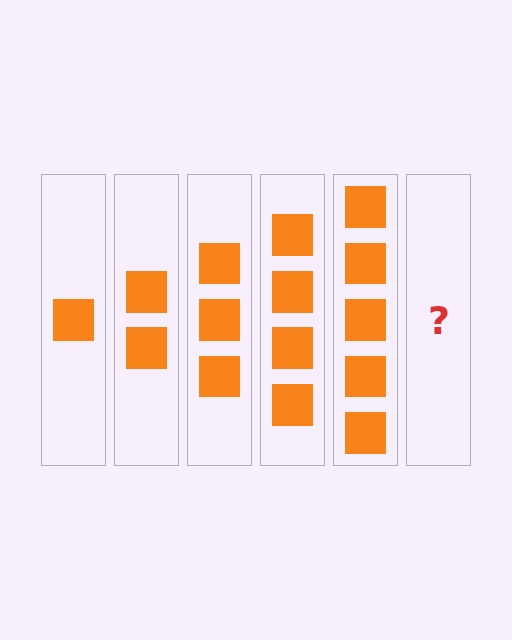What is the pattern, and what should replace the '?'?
The pattern is that each step adds one more square. The '?' should be 6 squares.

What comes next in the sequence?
The next element should be 6 squares.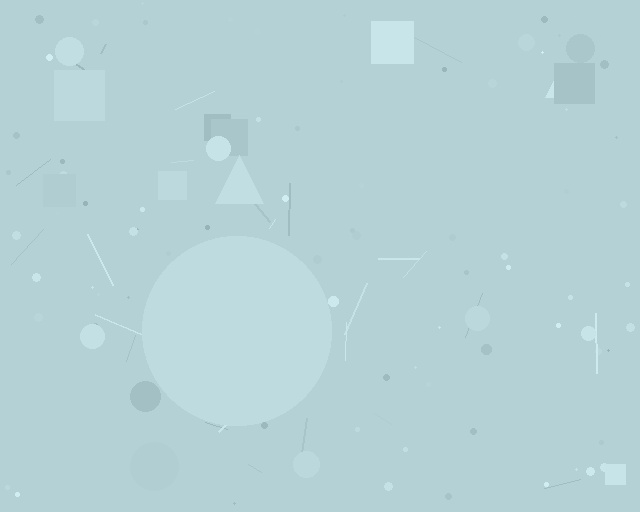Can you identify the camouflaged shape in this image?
The camouflaged shape is a circle.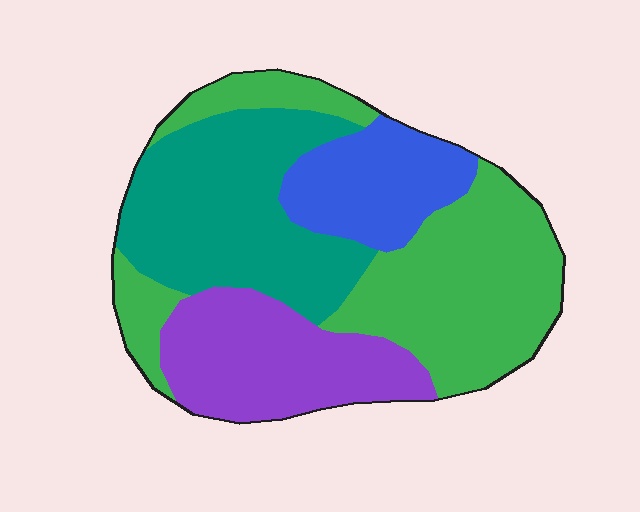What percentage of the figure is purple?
Purple takes up about one fifth (1/5) of the figure.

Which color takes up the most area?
Green, at roughly 35%.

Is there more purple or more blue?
Purple.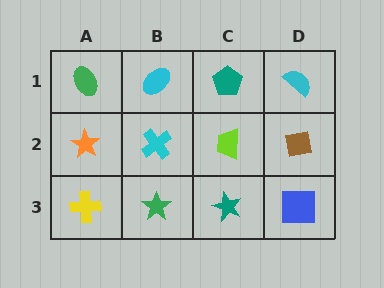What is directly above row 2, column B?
A cyan ellipse.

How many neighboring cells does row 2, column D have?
3.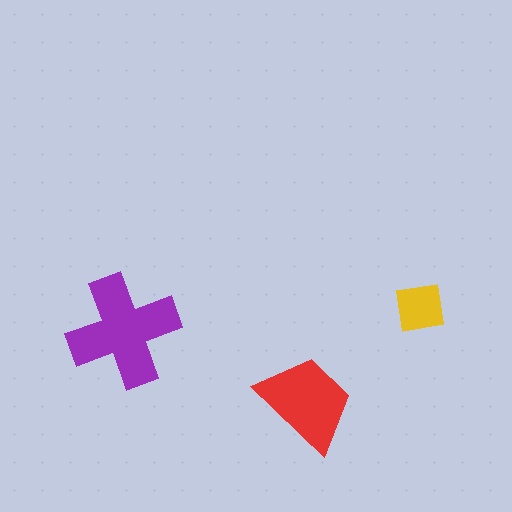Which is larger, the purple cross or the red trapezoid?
The purple cross.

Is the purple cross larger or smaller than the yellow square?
Larger.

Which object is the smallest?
The yellow square.